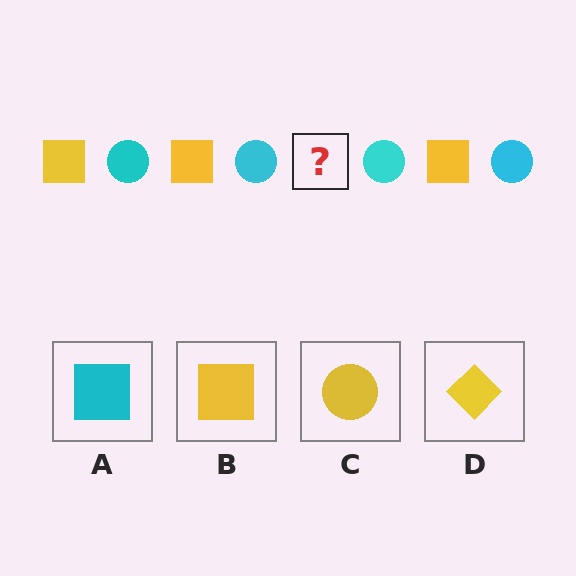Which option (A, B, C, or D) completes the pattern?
B.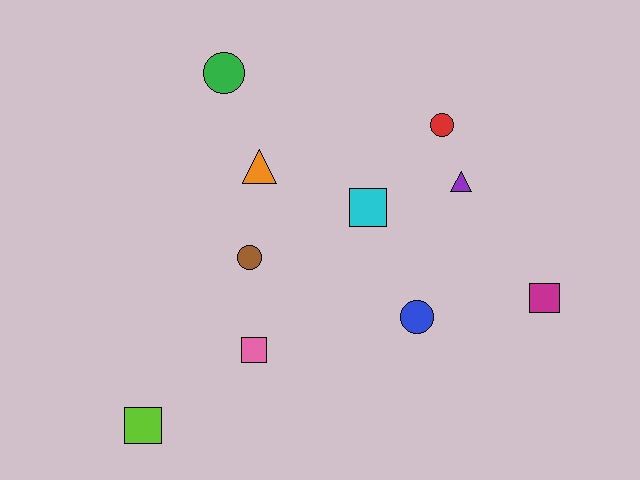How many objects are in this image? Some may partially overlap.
There are 10 objects.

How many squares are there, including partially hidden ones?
There are 4 squares.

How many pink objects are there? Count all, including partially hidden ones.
There is 1 pink object.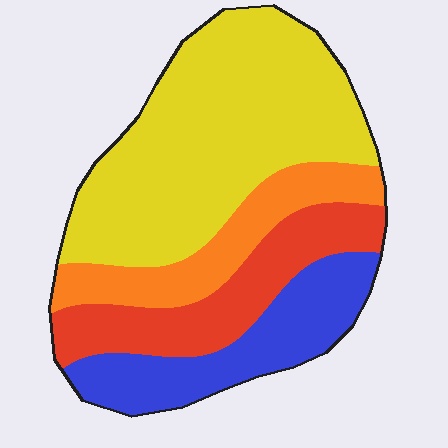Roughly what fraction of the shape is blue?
Blue covers around 20% of the shape.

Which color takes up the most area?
Yellow, at roughly 45%.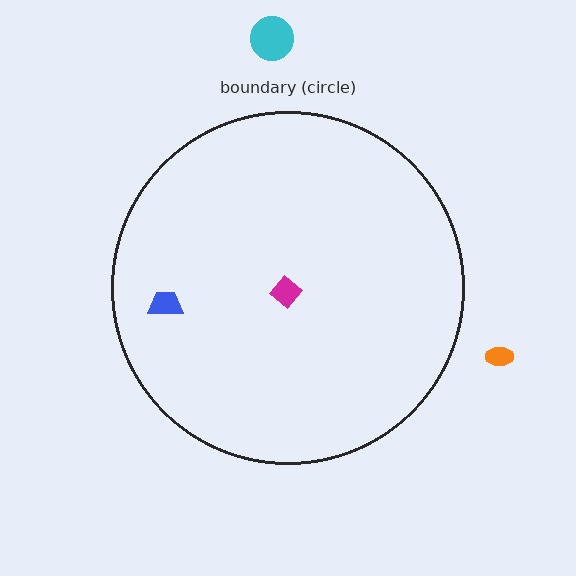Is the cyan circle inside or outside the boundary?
Outside.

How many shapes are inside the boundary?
2 inside, 2 outside.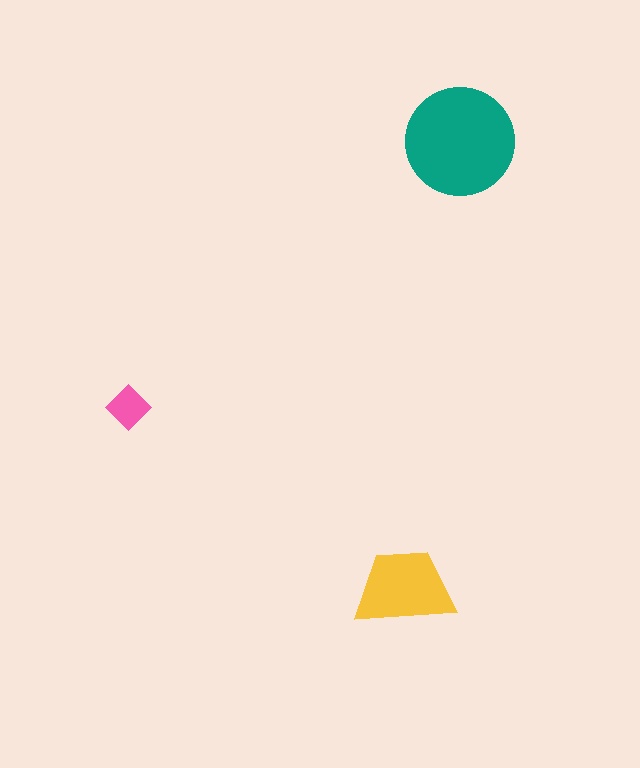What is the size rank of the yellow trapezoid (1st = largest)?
2nd.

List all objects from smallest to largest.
The pink diamond, the yellow trapezoid, the teal circle.